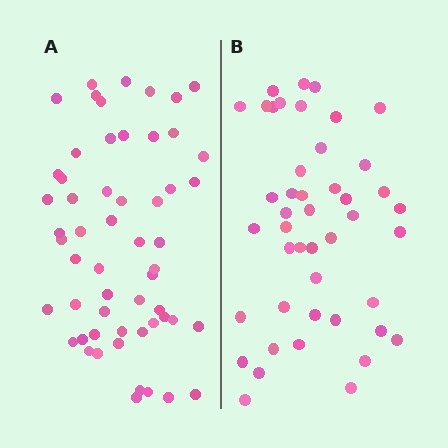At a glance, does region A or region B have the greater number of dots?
Region A (the left region) has more dots.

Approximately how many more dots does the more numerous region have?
Region A has roughly 12 or so more dots than region B.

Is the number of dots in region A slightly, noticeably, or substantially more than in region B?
Region A has only slightly more — the two regions are fairly close. The ratio is roughly 1.2 to 1.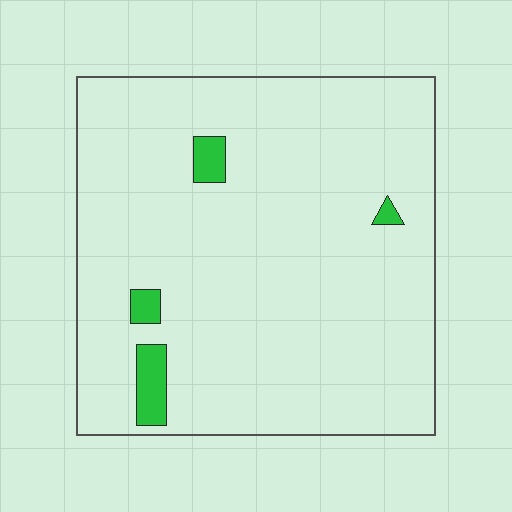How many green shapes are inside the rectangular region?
4.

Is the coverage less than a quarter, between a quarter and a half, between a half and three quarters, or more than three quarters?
Less than a quarter.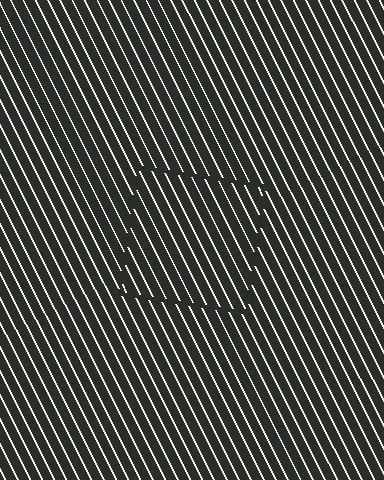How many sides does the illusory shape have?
4 sides — the line-ends trace a square.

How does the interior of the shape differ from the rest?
The interior of the shape contains the same grating, shifted by half a period — the contour is defined by the phase discontinuity where line-ends from the inner and outer gratings abut.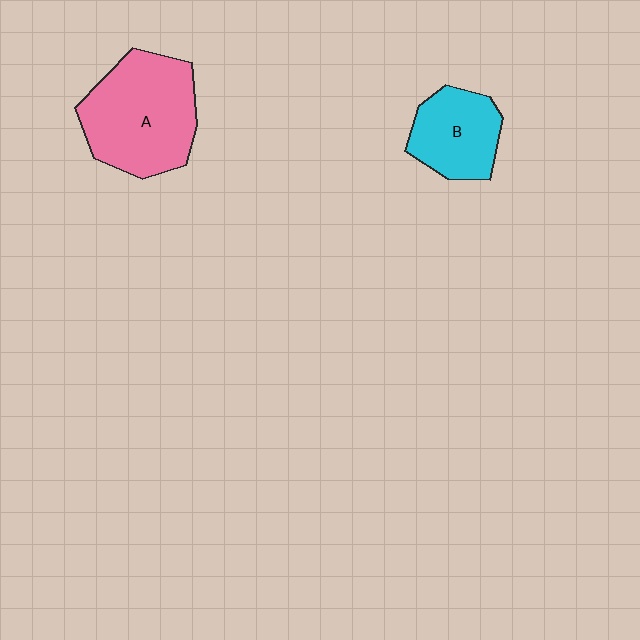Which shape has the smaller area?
Shape B (cyan).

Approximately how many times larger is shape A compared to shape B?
Approximately 1.7 times.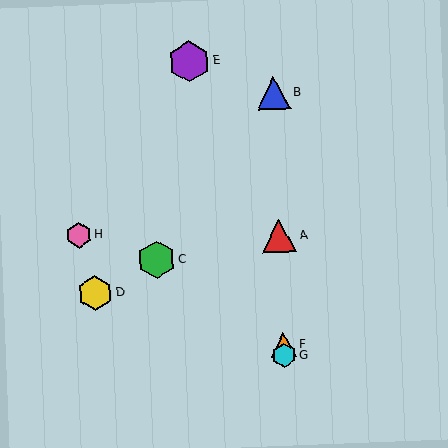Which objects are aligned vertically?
Objects A, B, F, G are aligned vertically.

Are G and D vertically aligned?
No, G is at x≈284 and D is at x≈95.